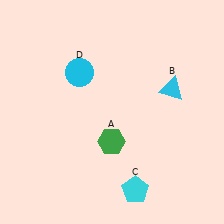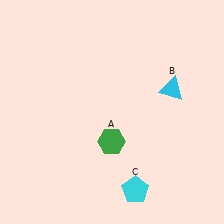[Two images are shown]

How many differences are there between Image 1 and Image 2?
There is 1 difference between the two images.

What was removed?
The cyan circle (D) was removed in Image 2.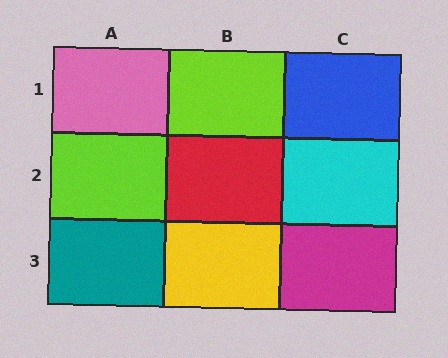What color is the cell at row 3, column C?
Magenta.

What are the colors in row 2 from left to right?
Lime, red, cyan.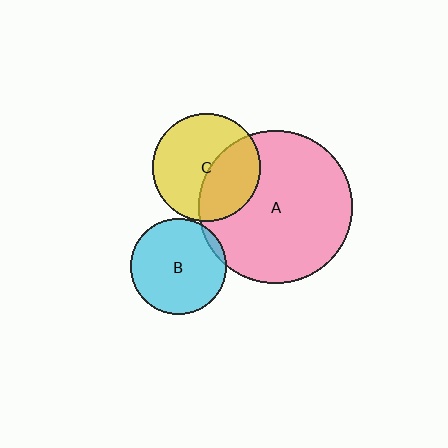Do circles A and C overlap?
Yes.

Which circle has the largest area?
Circle A (pink).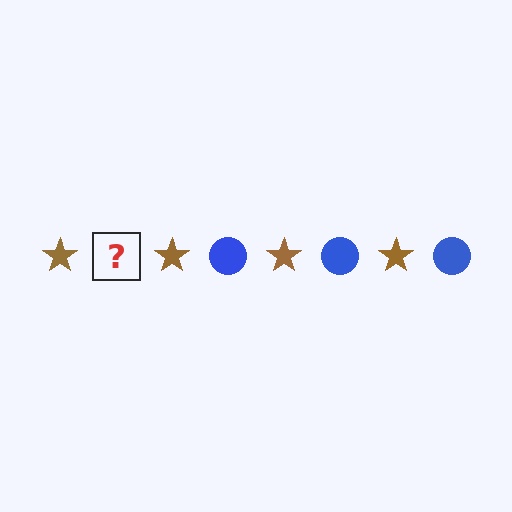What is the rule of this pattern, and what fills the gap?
The rule is that the pattern alternates between brown star and blue circle. The gap should be filled with a blue circle.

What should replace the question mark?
The question mark should be replaced with a blue circle.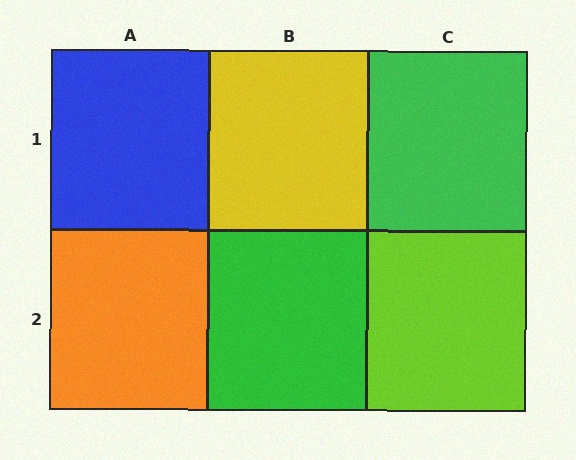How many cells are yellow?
1 cell is yellow.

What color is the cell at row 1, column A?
Blue.